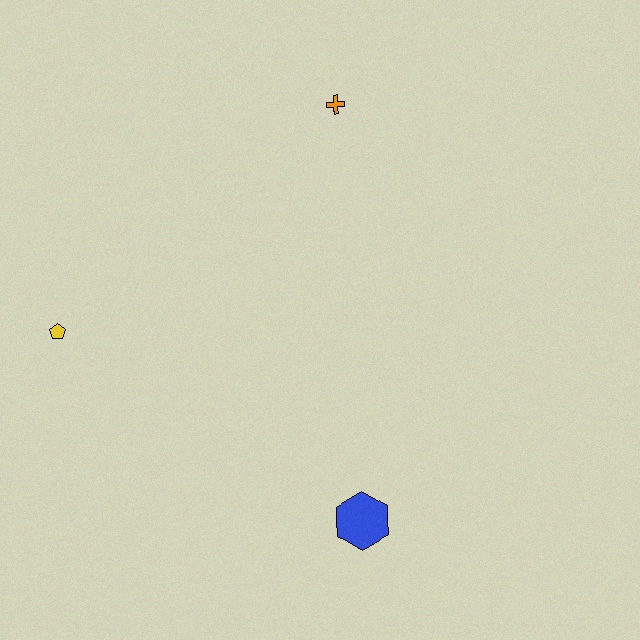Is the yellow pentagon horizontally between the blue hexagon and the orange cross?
No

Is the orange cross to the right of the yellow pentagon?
Yes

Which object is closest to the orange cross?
The yellow pentagon is closest to the orange cross.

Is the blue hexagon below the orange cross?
Yes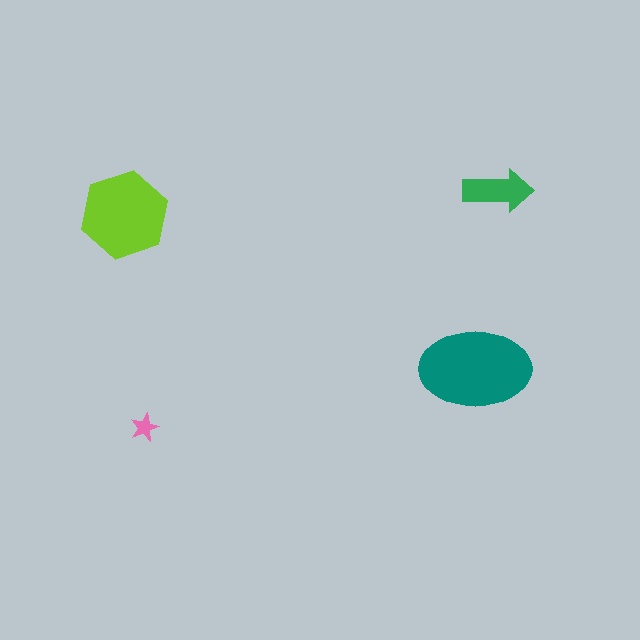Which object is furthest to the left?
The lime hexagon is leftmost.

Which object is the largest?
The teal ellipse.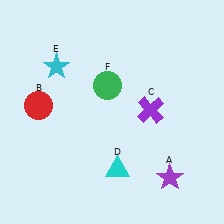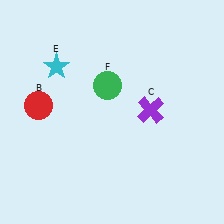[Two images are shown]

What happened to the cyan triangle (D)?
The cyan triangle (D) was removed in Image 2. It was in the bottom-right area of Image 1.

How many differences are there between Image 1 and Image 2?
There are 2 differences between the two images.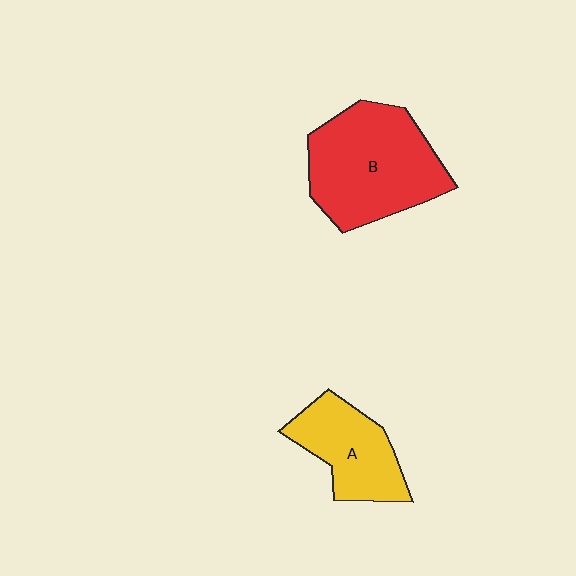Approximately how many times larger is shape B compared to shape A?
Approximately 1.6 times.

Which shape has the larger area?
Shape B (red).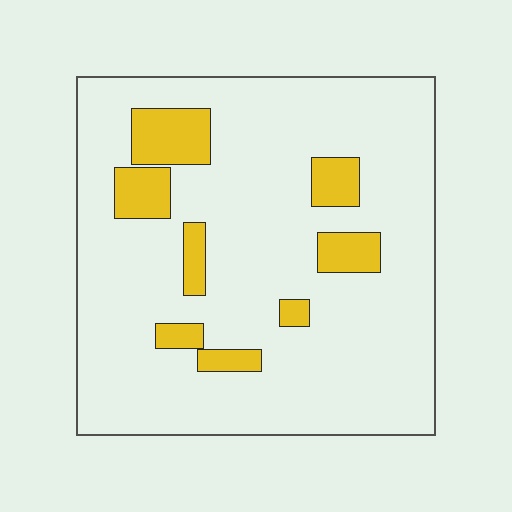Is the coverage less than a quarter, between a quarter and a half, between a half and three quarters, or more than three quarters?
Less than a quarter.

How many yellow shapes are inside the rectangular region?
8.